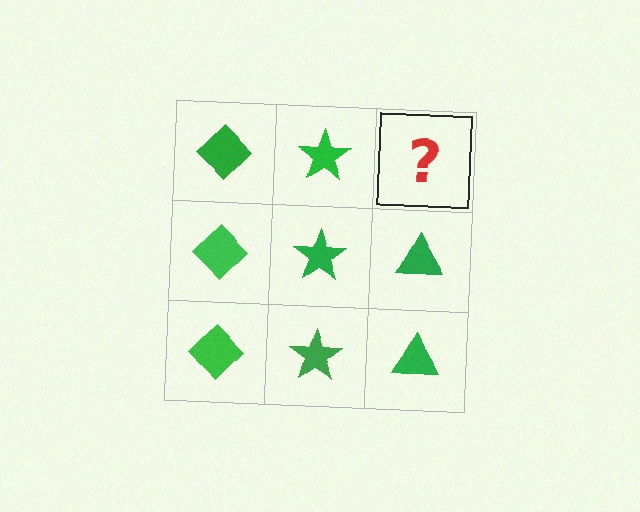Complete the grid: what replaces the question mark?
The question mark should be replaced with a green triangle.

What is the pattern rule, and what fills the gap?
The rule is that each column has a consistent shape. The gap should be filled with a green triangle.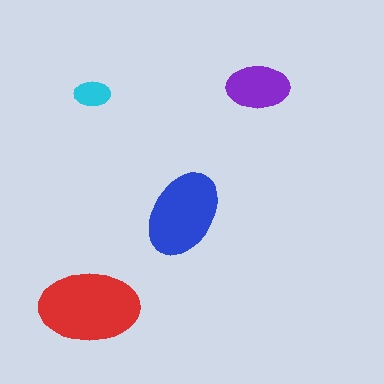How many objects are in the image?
There are 4 objects in the image.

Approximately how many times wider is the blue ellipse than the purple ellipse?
About 1.5 times wider.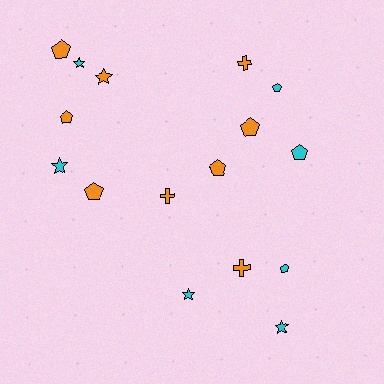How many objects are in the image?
There are 16 objects.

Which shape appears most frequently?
Pentagon, with 8 objects.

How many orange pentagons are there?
There are 5 orange pentagons.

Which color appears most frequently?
Orange, with 9 objects.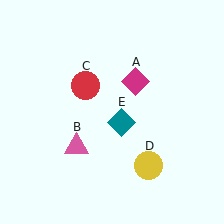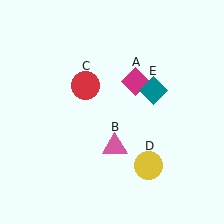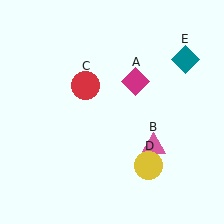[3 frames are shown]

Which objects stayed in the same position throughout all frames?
Magenta diamond (object A) and red circle (object C) and yellow circle (object D) remained stationary.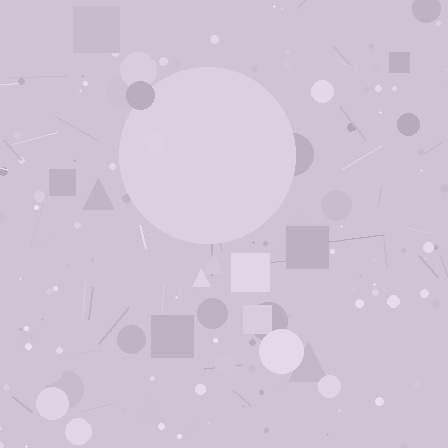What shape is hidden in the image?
A circle is hidden in the image.